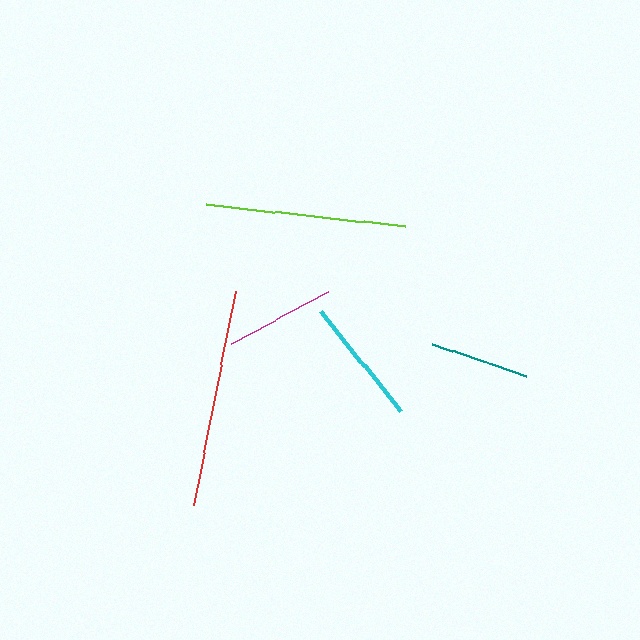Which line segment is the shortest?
The teal line is the shortest at approximately 98 pixels.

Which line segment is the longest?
The red line is the longest at approximately 218 pixels.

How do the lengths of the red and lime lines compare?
The red and lime lines are approximately the same length.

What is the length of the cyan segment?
The cyan segment is approximately 128 pixels long.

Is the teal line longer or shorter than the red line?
The red line is longer than the teal line.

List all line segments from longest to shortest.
From longest to shortest: red, lime, cyan, magenta, teal.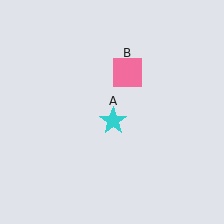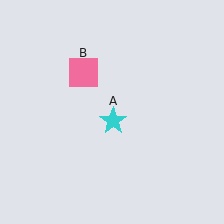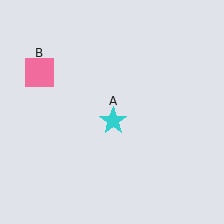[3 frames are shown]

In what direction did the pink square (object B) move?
The pink square (object B) moved left.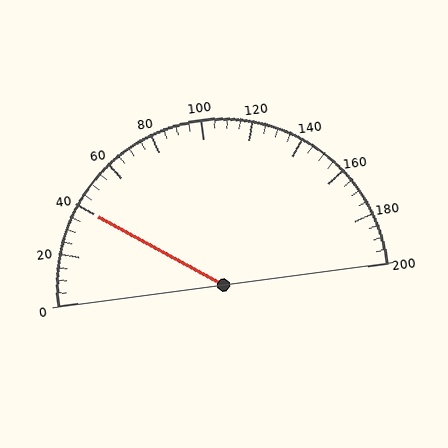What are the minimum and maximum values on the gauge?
The gauge ranges from 0 to 200.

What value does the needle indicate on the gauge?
The needle indicates approximately 40.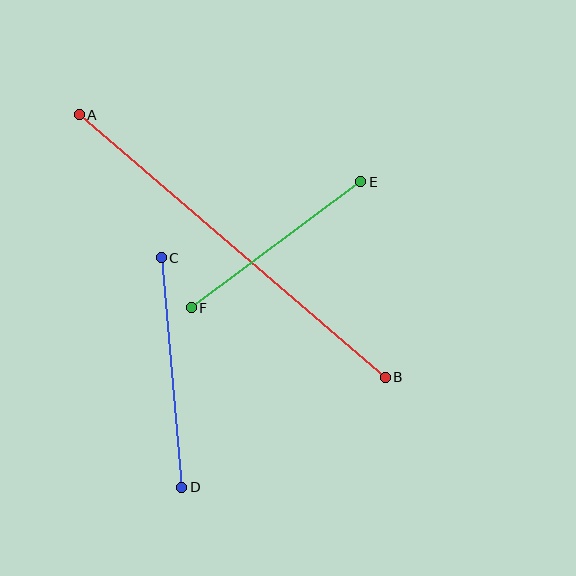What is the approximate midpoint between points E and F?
The midpoint is at approximately (276, 245) pixels.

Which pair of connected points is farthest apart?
Points A and B are farthest apart.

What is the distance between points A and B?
The distance is approximately 403 pixels.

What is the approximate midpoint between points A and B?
The midpoint is at approximately (232, 246) pixels.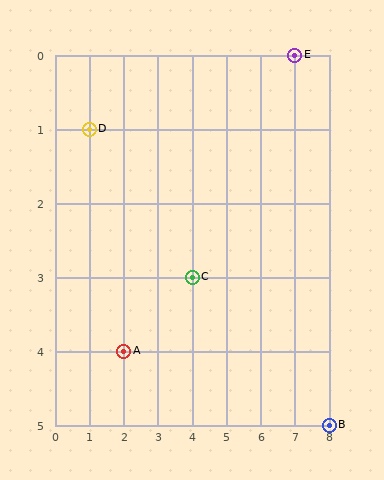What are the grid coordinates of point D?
Point D is at grid coordinates (1, 1).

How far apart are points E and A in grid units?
Points E and A are 5 columns and 4 rows apart (about 6.4 grid units diagonally).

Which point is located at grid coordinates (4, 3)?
Point C is at (4, 3).